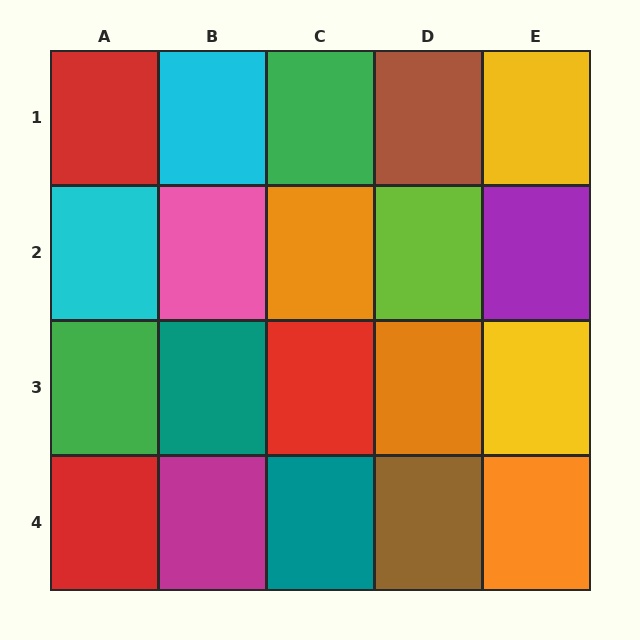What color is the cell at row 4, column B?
Magenta.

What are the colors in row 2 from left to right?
Cyan, pink, orange, lime, purple.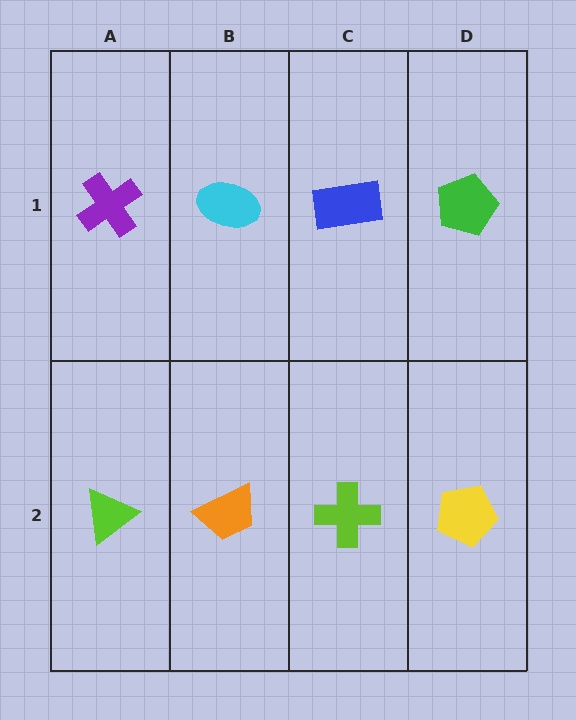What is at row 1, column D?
A green pentagon.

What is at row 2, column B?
An orange trapezoid.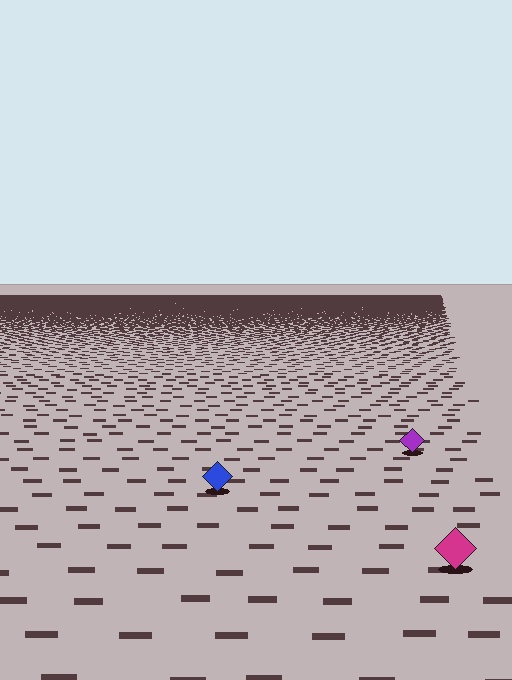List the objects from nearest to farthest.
From nearest to farthest: the magenta diamond, the blue diamond, the purple diamond.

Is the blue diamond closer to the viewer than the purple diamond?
Yes. The blue diamond is closer — you can tell from the texture gradient: the ground texture is coarser near it.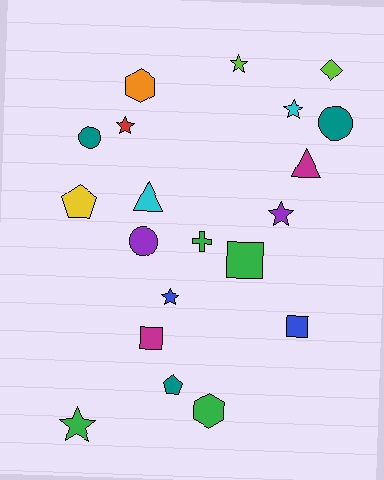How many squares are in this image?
There are 3 squares.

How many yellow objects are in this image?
There is 1 yellow object.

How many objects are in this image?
There are 20 objects.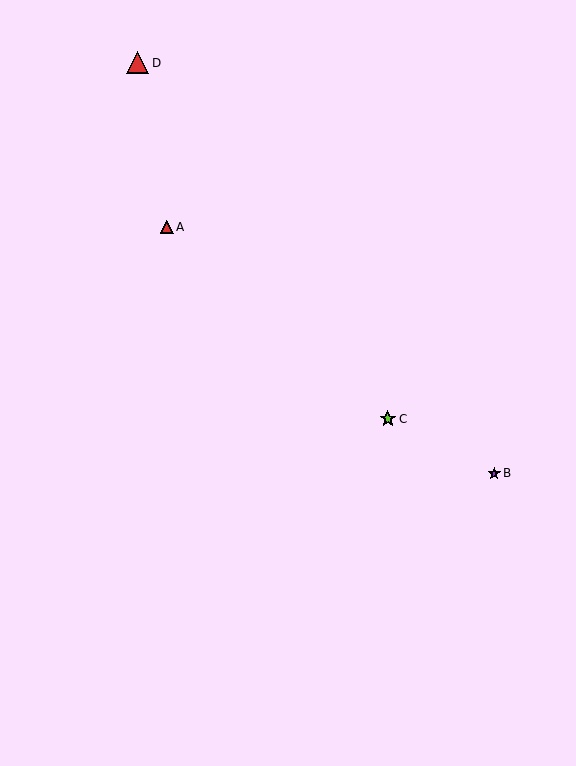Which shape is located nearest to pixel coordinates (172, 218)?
The red triangle (labeled A) at (167, 227) is nearest to that location.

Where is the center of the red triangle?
The center of the red triangle is at (167, 227).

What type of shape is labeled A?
Shape A is a red triangle.